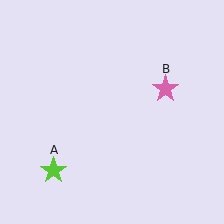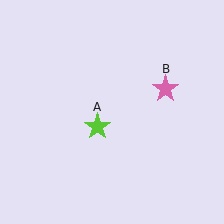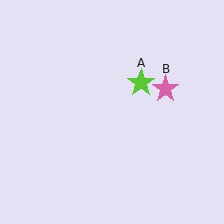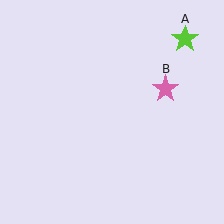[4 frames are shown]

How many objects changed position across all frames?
1 object changed position: lime star (object A).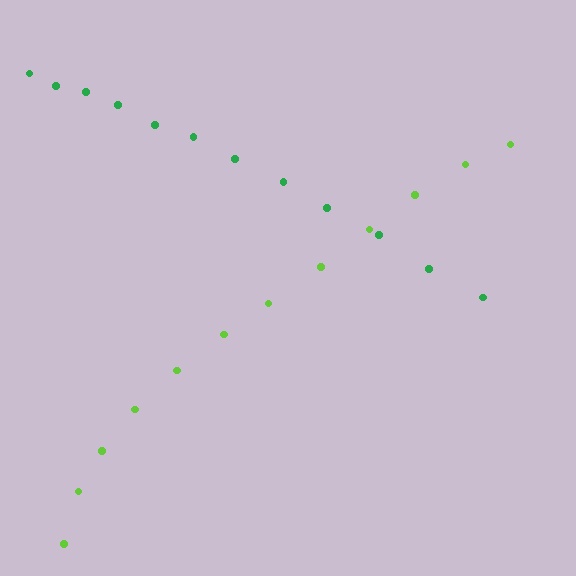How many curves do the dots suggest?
There are 2 distinct paths.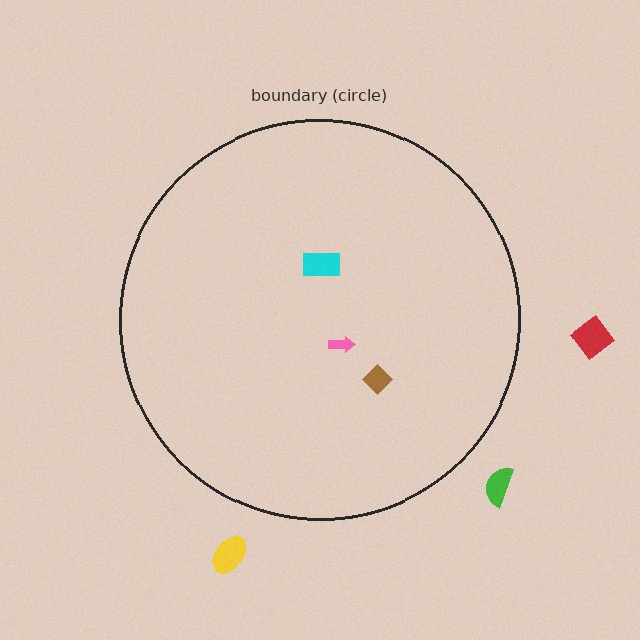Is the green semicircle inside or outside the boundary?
Outside.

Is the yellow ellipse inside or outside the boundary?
Outside.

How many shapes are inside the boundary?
3 inside, 3 outside.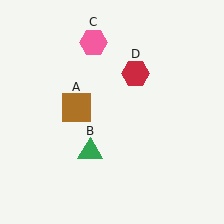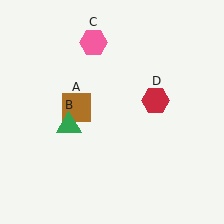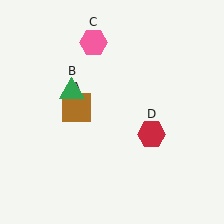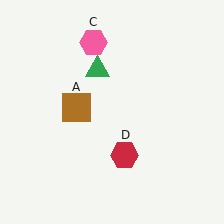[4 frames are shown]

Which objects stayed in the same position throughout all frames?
Brown square (object A) and pink hexagon (object C) remained stationary.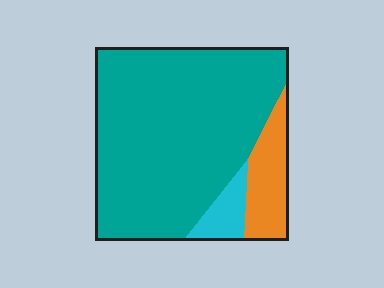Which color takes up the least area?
Cyan, at roughly 5%.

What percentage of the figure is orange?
Orange covers about 15% of the figure.